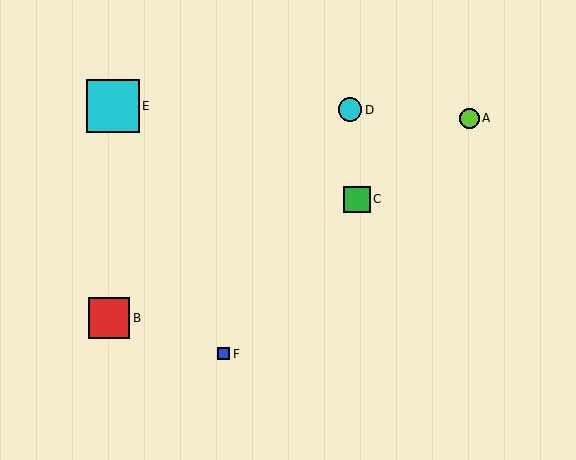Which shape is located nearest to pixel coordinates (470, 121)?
The lime circle (labeled A) at (469, 118) is nearest to that location.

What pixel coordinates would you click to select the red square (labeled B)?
Click at (109, 318) to select the red square B.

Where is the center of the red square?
The center of the red square is at (109, 318).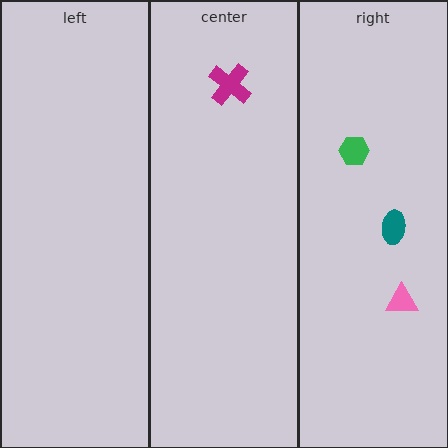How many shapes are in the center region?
1.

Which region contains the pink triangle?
The right region.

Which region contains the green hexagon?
The right region.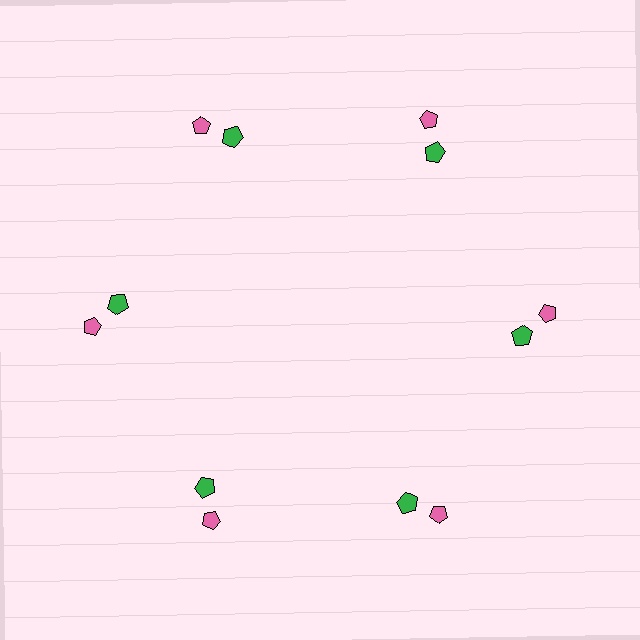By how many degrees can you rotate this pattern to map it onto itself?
The pattern maps onto itself every 60 degrees of rotation.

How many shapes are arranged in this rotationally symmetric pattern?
There are 12 shapes, arranged in 6 groups of 2.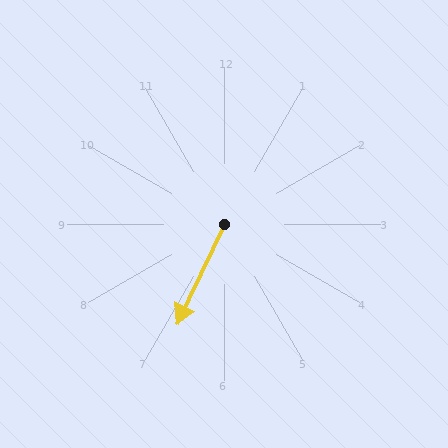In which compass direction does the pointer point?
Southwest.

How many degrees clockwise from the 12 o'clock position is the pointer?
Approximately 206 degrees.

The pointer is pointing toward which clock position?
Roughly 7 o'clock.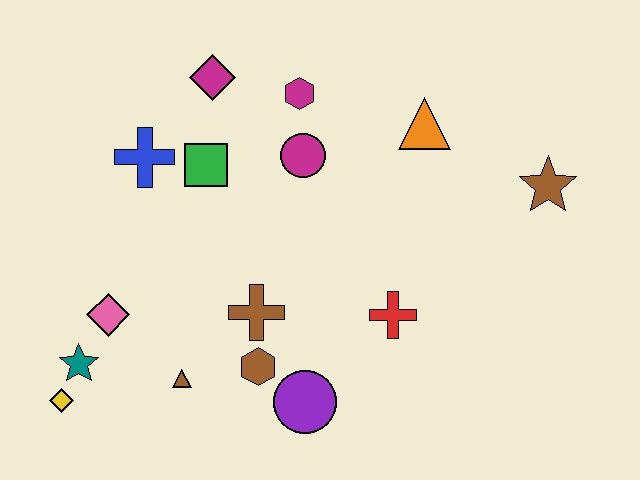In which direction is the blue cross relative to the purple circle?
The blue cross is above the purple circle.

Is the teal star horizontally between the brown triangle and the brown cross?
No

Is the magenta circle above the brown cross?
Yes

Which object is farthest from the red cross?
The yellow diamond is farthest from the red cross.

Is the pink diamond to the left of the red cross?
Yes